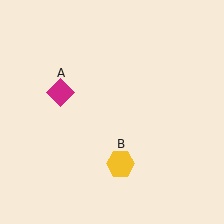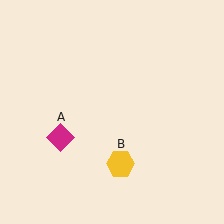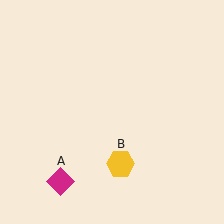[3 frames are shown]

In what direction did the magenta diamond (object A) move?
The magenta diamond (object A) moved down.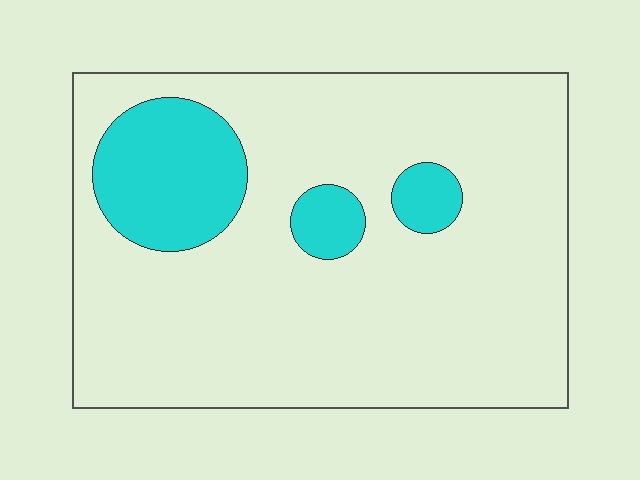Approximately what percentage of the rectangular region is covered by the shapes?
Approximately 15%.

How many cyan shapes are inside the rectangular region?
3.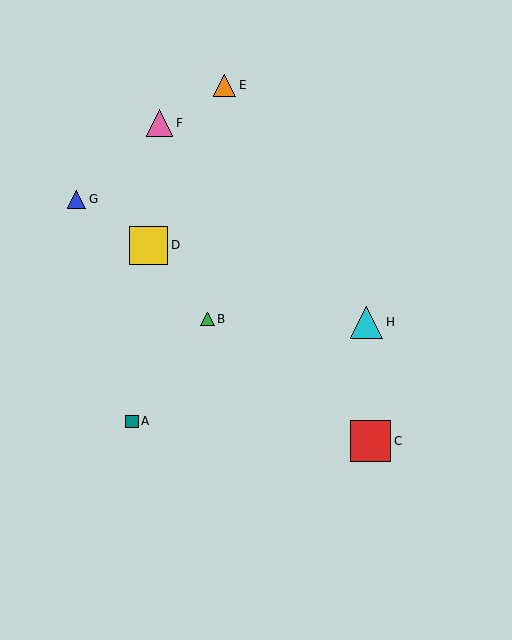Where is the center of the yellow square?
The center of the yellow square is at (149, 245).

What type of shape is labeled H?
Shape H is a cyan triangle.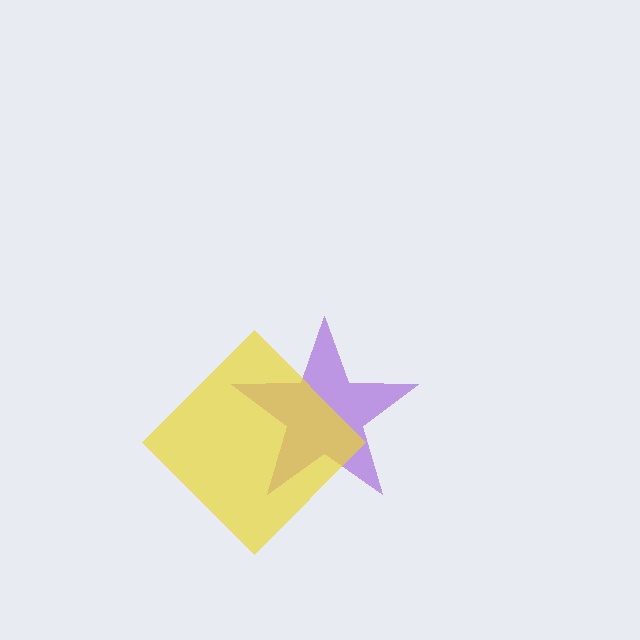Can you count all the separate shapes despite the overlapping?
Yes, there are 2 separate shapes.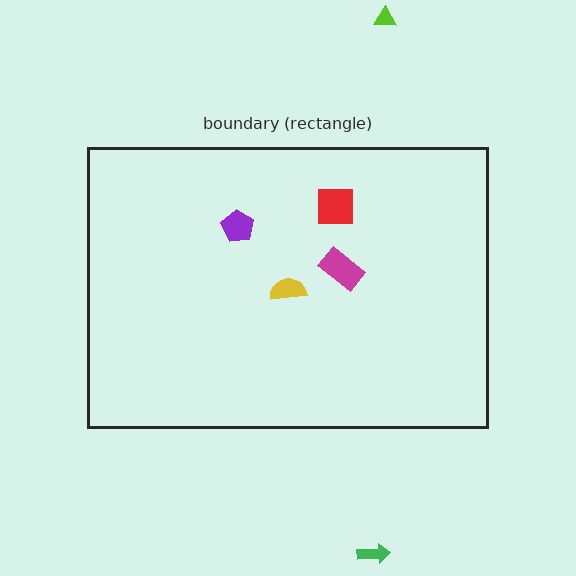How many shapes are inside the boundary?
4 inside, 2 outside.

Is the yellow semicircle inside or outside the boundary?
Inside.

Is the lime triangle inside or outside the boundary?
Outside.